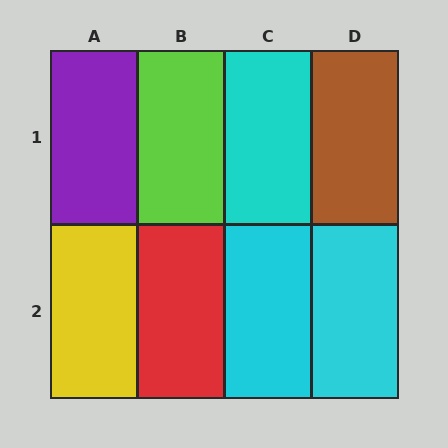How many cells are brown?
1 cell is brown.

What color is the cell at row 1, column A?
Purple.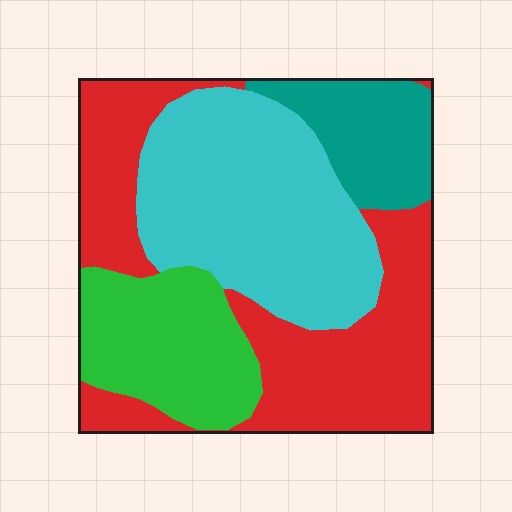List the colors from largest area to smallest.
From largest to smallest: red, cyan, green, teal.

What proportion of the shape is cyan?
Cyan covers about 35% of the shape.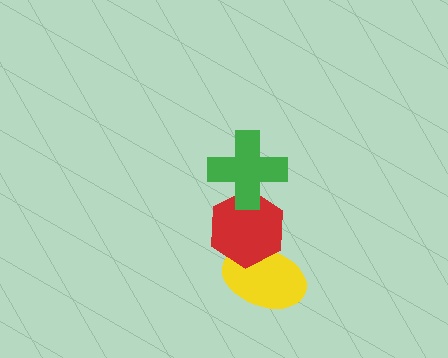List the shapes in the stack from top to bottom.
From top to bottom: the green cross, the red hexagon, the yellow ellipse.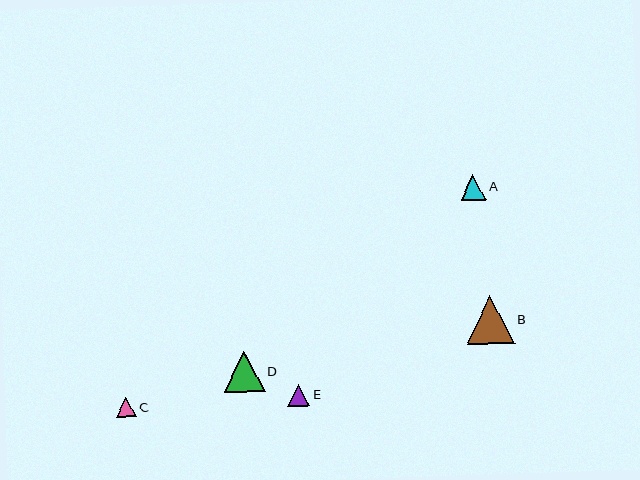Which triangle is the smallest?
Triangle C is the smallest with a size of approximately 20 pixels.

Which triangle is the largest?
Triangle B is the largest with a size of approximately 48 pixels.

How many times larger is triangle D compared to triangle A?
Triangle D is approximately 1.6 times the size of triangle A.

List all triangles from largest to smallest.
From largest to smallest: B, D, A, E, C.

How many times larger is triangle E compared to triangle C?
Triangle E is approximately 1.1 times the size of triangle C.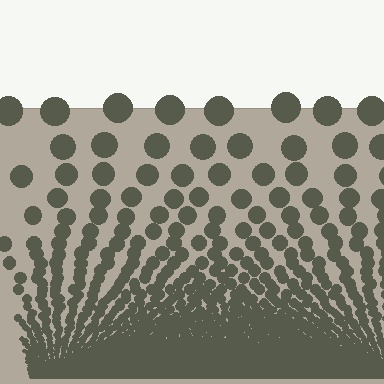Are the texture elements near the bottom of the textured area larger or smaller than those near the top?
Smaller. The gradient is inverted — elements near the bottom are smaller and denser.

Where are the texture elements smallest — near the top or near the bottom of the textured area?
Near the bottom.